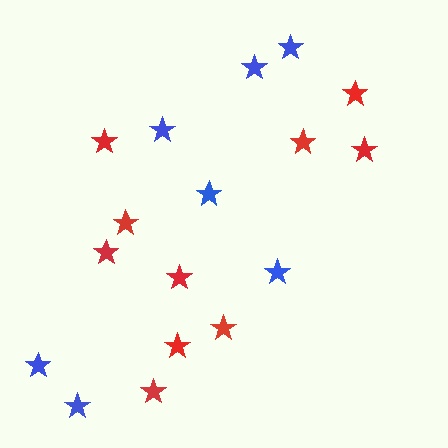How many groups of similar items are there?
There are 2 groups: one group of blue stars (7) and one group of red stars (10).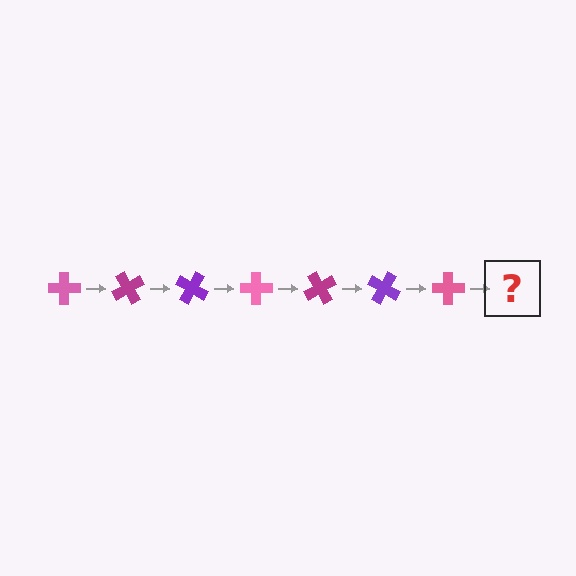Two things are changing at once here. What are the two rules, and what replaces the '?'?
The two rules are that it rotates 60 degrees each step and the color cycles through pink, magenta, and purple. The '?' should be a magenta cross, rotated 420 degrees from the start.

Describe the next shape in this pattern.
It should be a magenta cross, rotated 420 degrees from the start.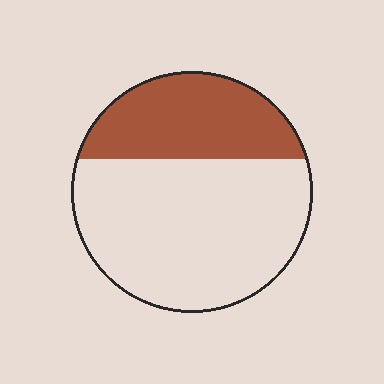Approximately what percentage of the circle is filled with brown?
Approximately 35%.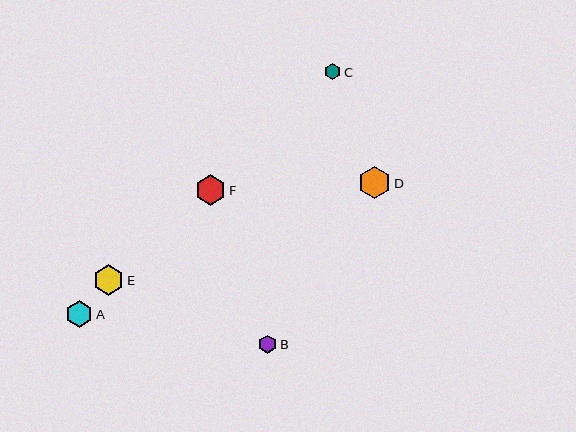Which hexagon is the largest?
Hexagon D is the largest with a size of approximately 33 pixels.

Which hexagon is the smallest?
Hexagon C is the smallest with a size of approximately 16 pixels.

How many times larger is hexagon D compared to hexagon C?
Hexagon D is approximately 2.0 times the size of hexagon C.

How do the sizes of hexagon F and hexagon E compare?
Hexagon F and hexagon E are approximately the same size.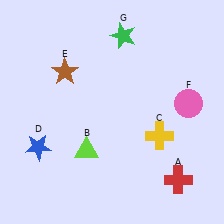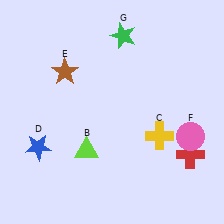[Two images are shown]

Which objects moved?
The objects that moved are: the red cross (A), the pink circle (F).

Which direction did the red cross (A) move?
The red cross (A) moved up.